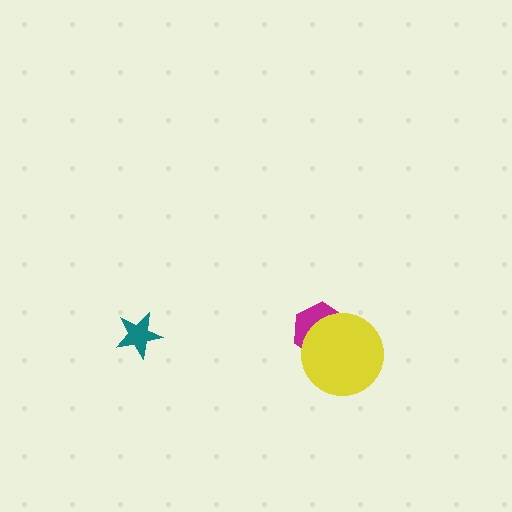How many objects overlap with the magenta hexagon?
1 object overlaps with the magenta hexagon.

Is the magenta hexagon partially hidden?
Yes, it is partially covered by another shape.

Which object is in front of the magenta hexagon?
The yellow circle is in front of the magenta hexagon.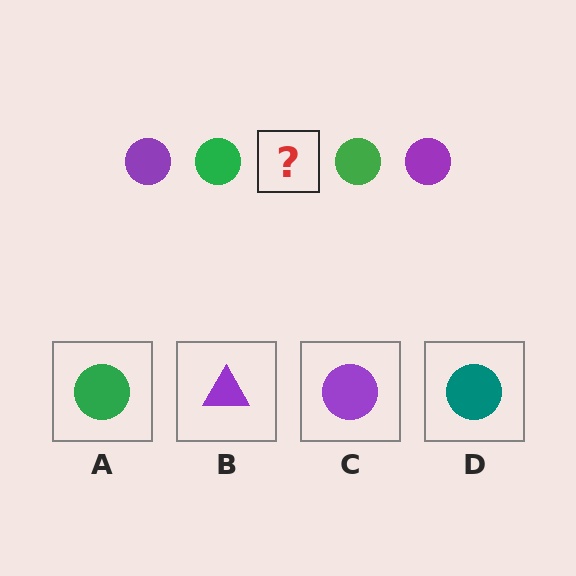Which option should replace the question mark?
Option C.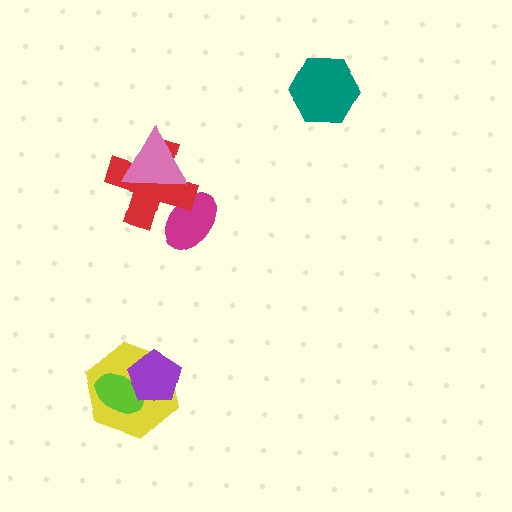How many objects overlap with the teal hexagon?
0 objects overlap with the teal hexagon.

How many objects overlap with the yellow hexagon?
2 objects overlap with the yellow hexagon.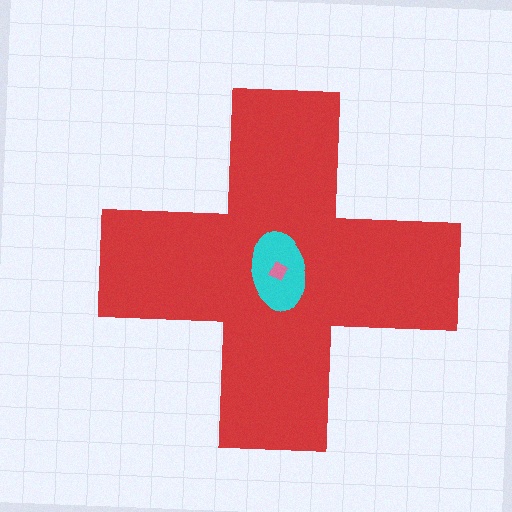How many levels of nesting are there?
3.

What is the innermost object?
The pink diamond.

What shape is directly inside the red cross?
The cyan ellipse.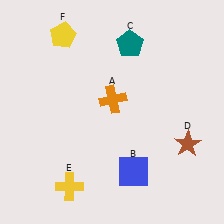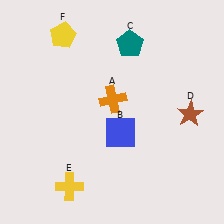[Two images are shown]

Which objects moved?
The objects that moved are: the blue square (B), the brown star (D).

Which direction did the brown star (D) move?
The brown star (D) moved up.